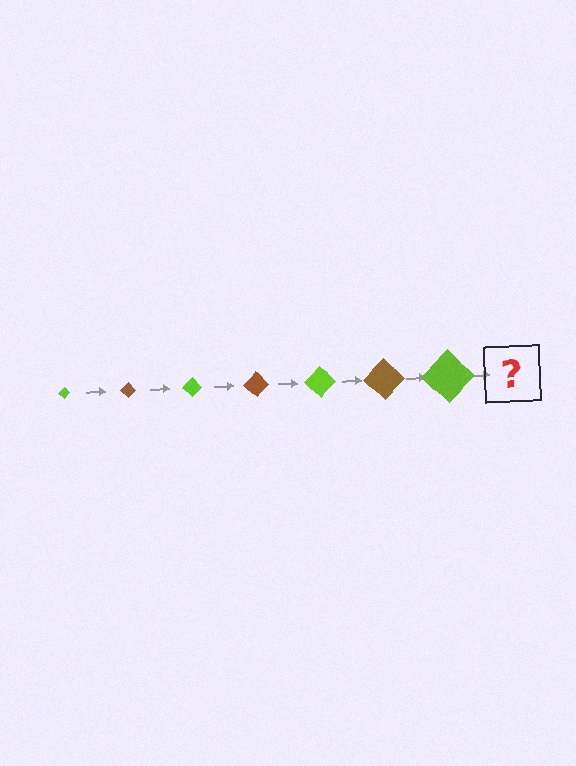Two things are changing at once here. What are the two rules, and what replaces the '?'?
The two rules are that the diamond grows larger each step and the color cycles through lime and brown. The '?' should be a brown diamond, larger than the previous one.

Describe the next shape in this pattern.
It should be a brown diamond, larger than the previous one.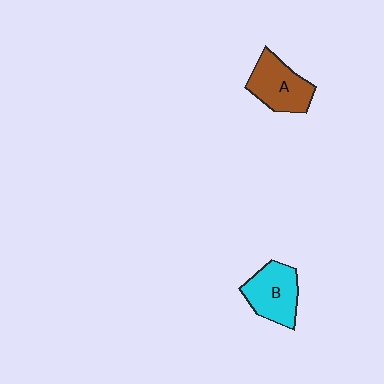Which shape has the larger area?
Shape A (brown).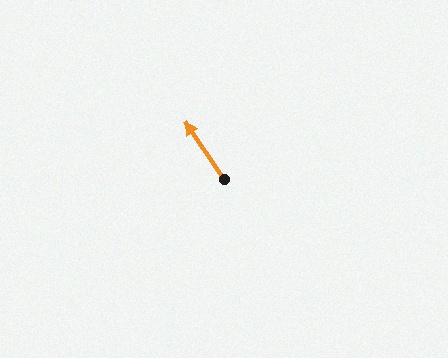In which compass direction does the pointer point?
Northwest.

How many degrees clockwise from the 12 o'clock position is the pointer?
Approximately 326 degrees.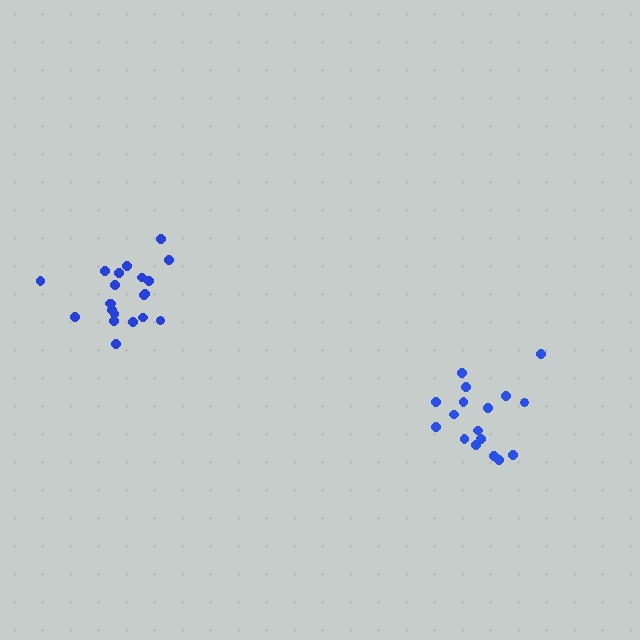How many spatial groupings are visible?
There are 2 spatial groupings.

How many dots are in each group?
Group 1: 21 dots, Group 2: 17 dots (38 total).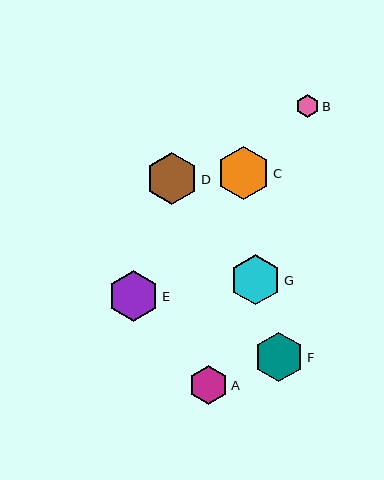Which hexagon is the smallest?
Hexagon B is the smallest with a size of approximately 23 pixels.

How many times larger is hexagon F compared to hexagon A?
Hexagon F is approximately 1.3 times the size of hexagon A.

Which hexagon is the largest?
Hexagon C is the largest with a size of approximately 53 pixels.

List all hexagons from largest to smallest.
From largest to smallest: C, D, E, G, F, A, B.